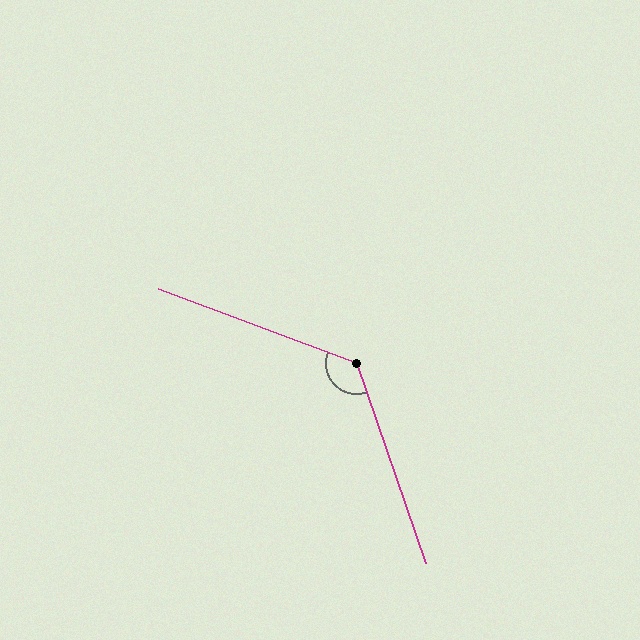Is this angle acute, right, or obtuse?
It is obtuse.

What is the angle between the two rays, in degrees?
Approximately 129 degrees.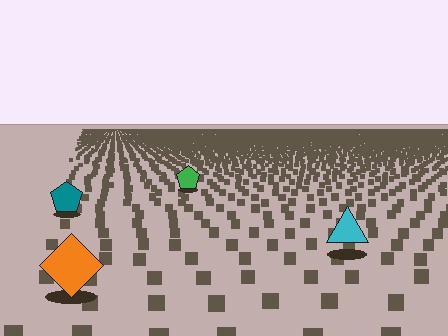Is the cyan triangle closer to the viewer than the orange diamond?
No. The orange diamond is closer — you can tell from the texture gradient: the ground texture is coarser near it.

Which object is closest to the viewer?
The orange diamond is closest. The texture marks near it are larger and more spread out.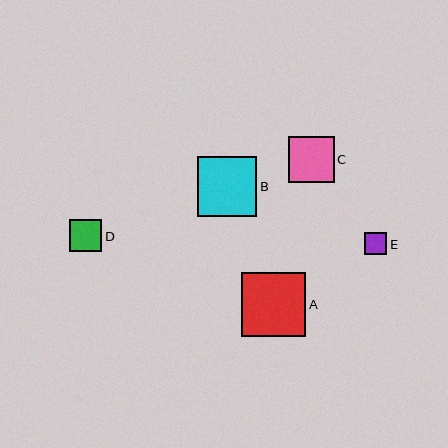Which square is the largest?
Square A is the largest with a size of approximately 64 pixels.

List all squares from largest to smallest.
From largest to smallest: A, B, C, D, E.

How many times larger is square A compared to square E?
Square A is approximately 2.9 times the size of square E.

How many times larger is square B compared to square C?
Square B is approximately 1.3 times the size of square C.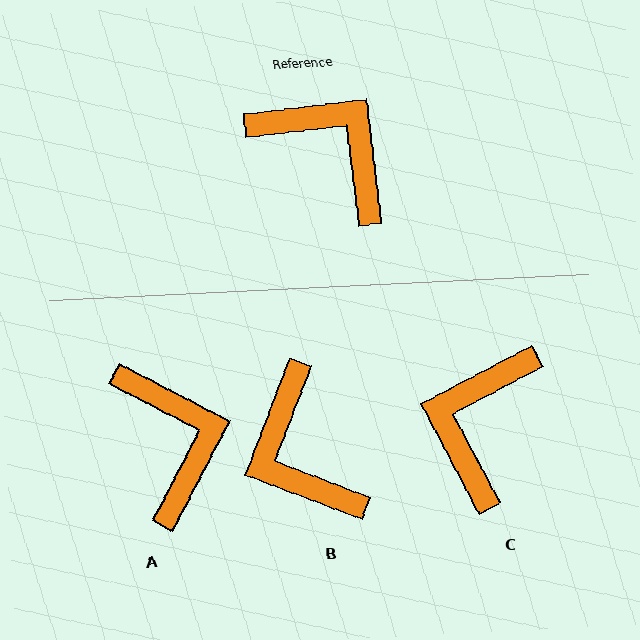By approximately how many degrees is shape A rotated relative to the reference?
Approximately 34 degrees clockwise.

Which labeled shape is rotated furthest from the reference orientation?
B, about 152 degrees away.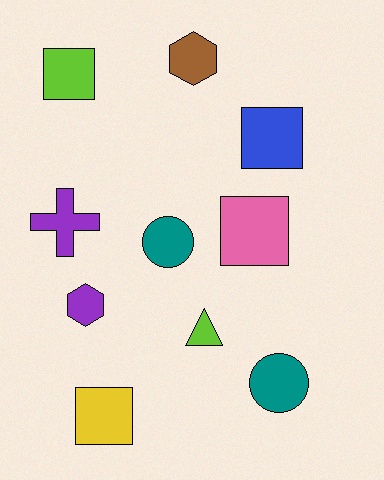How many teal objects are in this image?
There are 2 teal objects.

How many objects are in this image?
There are 10 objects.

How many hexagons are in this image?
There are 2 hexagons.